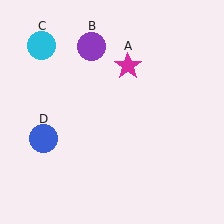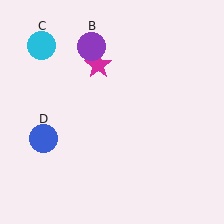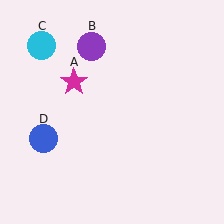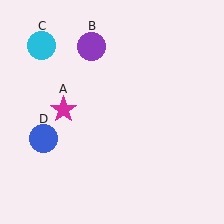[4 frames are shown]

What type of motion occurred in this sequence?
The magenta star (object A) rotated counterclockwise around the center of the scene.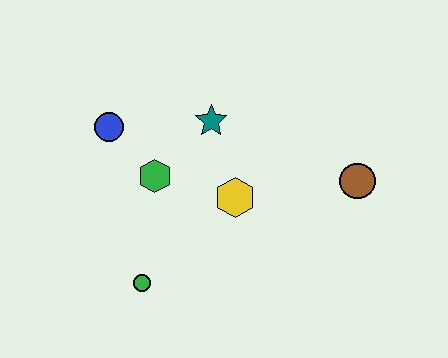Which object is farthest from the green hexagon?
The brown circle is farthest from the green hexagon.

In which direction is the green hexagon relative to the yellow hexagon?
The green hexagon is to the left of the yellow hexagon.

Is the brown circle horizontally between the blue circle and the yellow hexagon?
No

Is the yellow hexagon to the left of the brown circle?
Yes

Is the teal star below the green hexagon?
No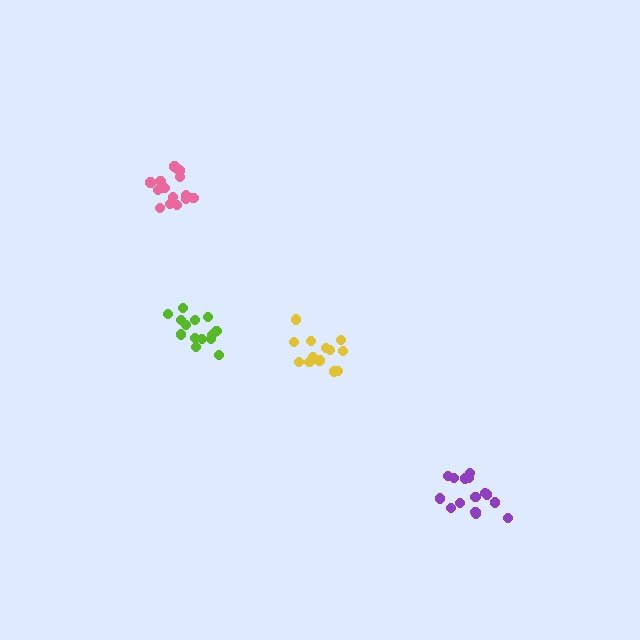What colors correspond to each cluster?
The clusters are colored: yellow, purple, pink, lime.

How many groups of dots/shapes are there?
There are 4 groups.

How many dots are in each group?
Group 1: 13 dots, Group 2: 15 dots, Group 3: 14 dots, Group 4: 14 dots (56 total).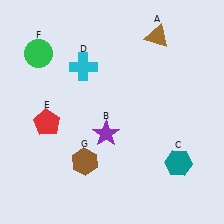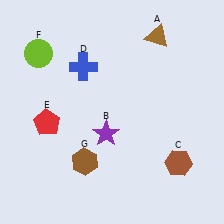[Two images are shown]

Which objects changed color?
C changed from teal to brown. D changed from cyan to blue. F changed from green to lime.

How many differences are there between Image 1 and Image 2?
There are 3 differences between the two images.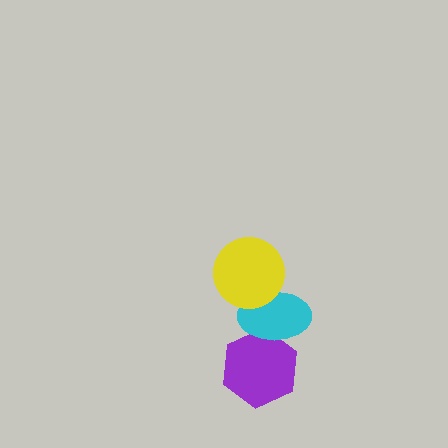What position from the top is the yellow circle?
The yellow circle is 1st from the top.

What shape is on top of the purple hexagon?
The cyan ellipse is on top of the purple hexagon.